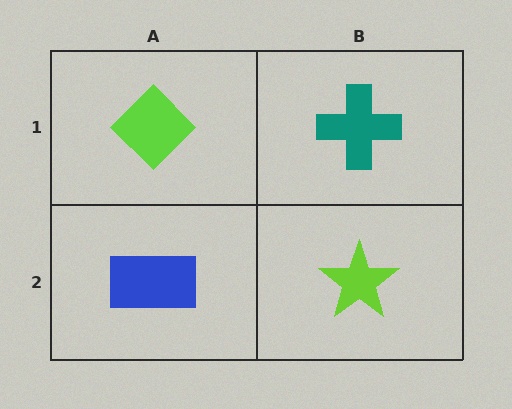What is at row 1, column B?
A teal cross.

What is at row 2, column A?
A blue rectangle.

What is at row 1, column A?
A lime diamond.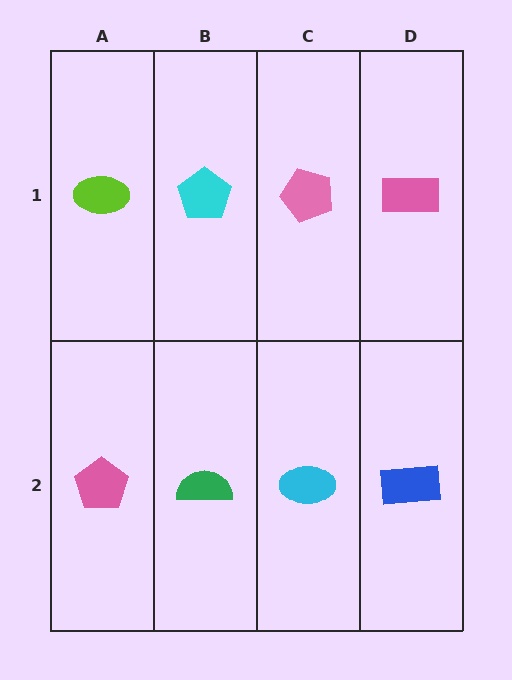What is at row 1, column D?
A pink rectangle.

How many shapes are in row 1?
4 shapes.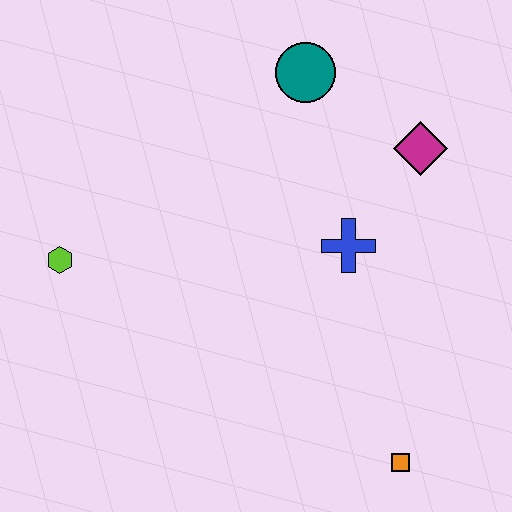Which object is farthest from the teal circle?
The orange square is farthest from the teal circle.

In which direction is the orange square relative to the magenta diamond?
The orange square is below the magenta diamond.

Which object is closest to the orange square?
The blue cross is closest to the orange square.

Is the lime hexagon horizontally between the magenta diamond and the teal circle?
No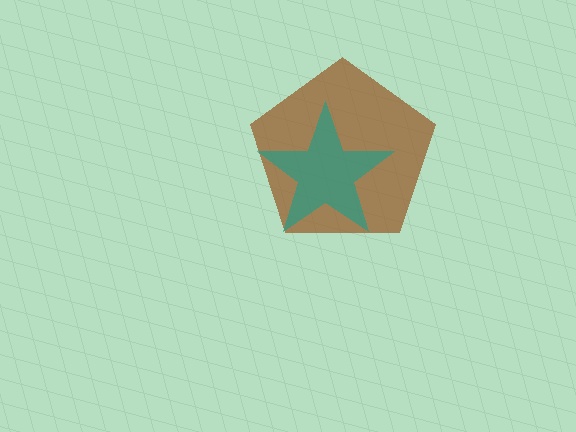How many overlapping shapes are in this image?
There are 2 overlapping shapes in the image.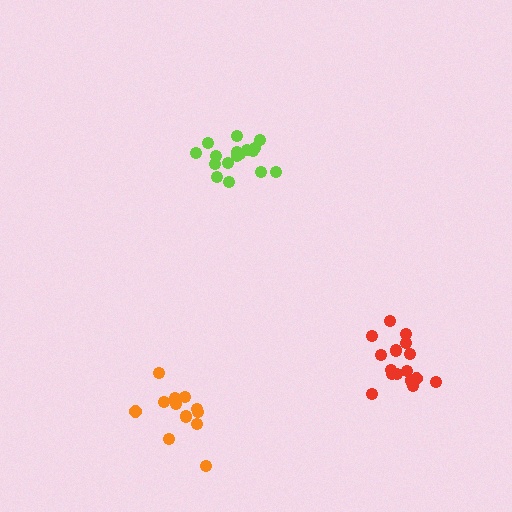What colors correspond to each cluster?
The clusters are colored: lime, red, orange.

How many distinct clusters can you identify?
There are 3 distinct clusters.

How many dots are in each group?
Group 1: 17 dots, Group 2: 16 dots, Group 3: 12 dots (45 total).